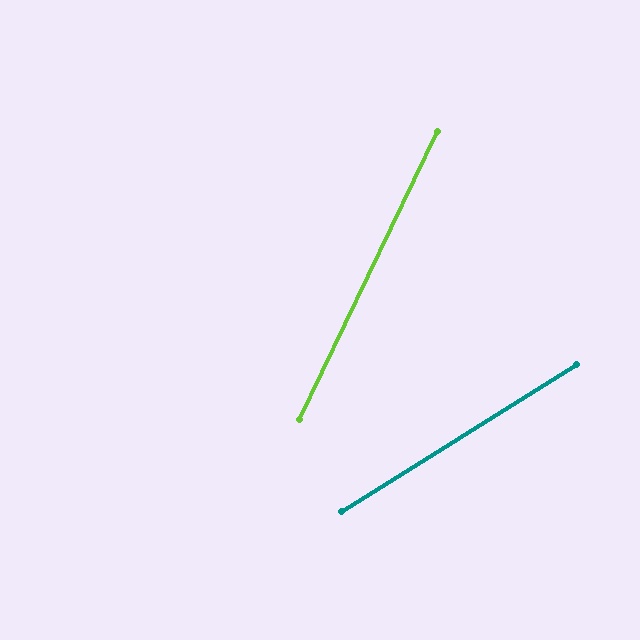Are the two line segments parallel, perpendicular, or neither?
Neither parallel nor perpendicular — they differ by about 32°.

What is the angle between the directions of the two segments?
Approximately 32 degrees.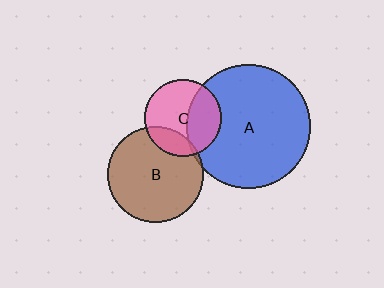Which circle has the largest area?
Circle A (blue).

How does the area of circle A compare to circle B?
Approximately 1.6 times.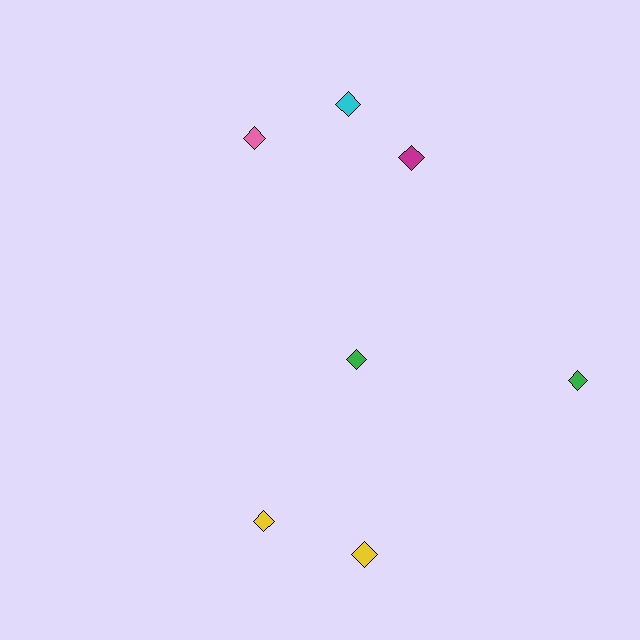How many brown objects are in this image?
There are no brown objects.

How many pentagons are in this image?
There are no pentagons.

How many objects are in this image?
There are 7 objects.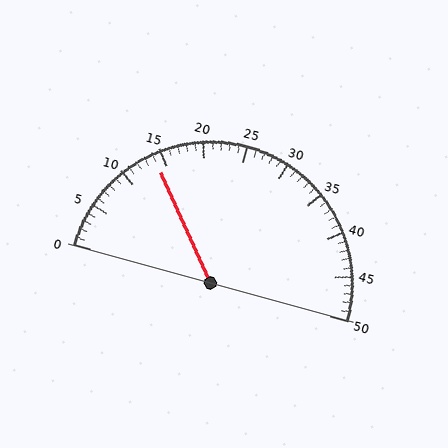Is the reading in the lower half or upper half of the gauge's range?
The reading is in the lower half of the range (0 to 50).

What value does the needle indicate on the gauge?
The needle indicates approximately 14.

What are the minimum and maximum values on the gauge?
The gauge ranges from 0 to 50.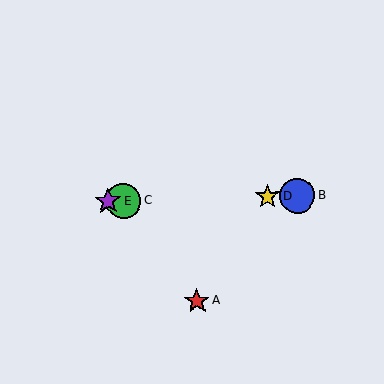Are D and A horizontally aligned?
No, D is at y≈196 and A is at y≈301.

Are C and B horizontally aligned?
Yes, both are at y≈201.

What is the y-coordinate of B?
Object B is at y≈196.